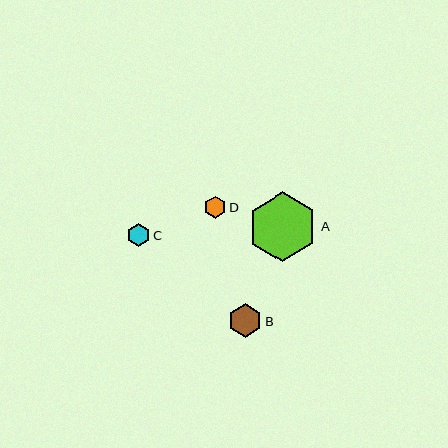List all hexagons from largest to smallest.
From largest to smallest: A, B, C, D.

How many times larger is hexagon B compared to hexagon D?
Hexagon B is approximately 1.5 times the size of hexagon D.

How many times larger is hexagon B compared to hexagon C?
Hexagon B is approximately 1.4 times the size of hexagon C.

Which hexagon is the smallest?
Hexagon D is the smallest with a size of approximately 22 pixels.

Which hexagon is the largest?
Hexagon A is the largest with a size of approximately 70 pixels.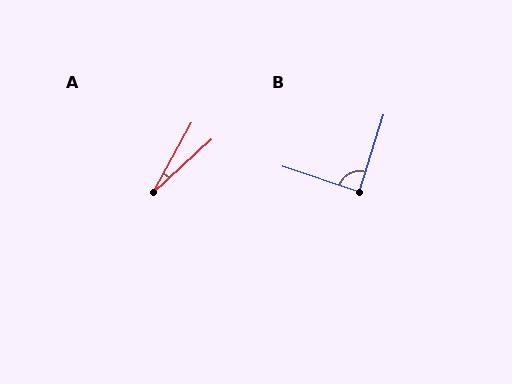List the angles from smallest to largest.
A (19°), B (89°).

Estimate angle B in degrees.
Approximately 89 degrees.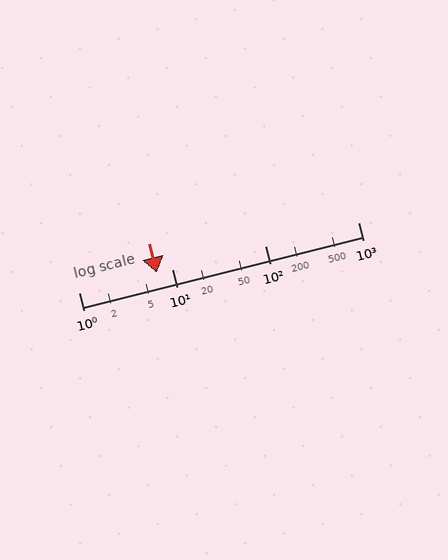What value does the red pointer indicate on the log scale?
The pointer indicates approximately 6.9.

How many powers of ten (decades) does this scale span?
The scale spans 3 decades, from 1 to 1000.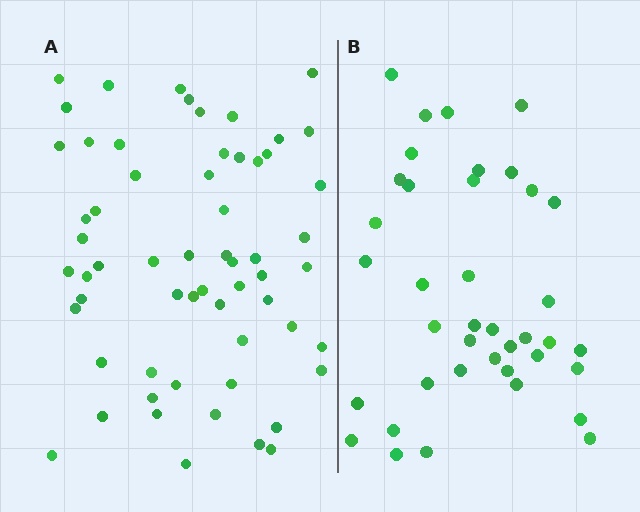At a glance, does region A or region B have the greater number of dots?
Region A (the left region) has more dots.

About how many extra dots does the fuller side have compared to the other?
Region A has approximately 20 more dots than region B.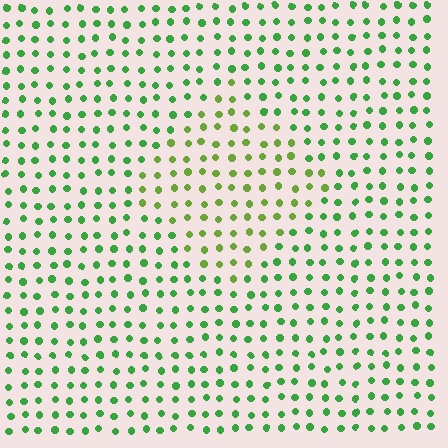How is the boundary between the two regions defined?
The boundary is defined purely by a slight shift in hue (about 33 degrees). Spacing, size, and orientation are identical on both sides.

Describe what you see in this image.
The image is filled with small green elements in a uniform arrangement. A diamond-shaped region is visible where the elements are tinted to a slightly different hue, forming a subtle color boundary.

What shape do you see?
I see a diamond.